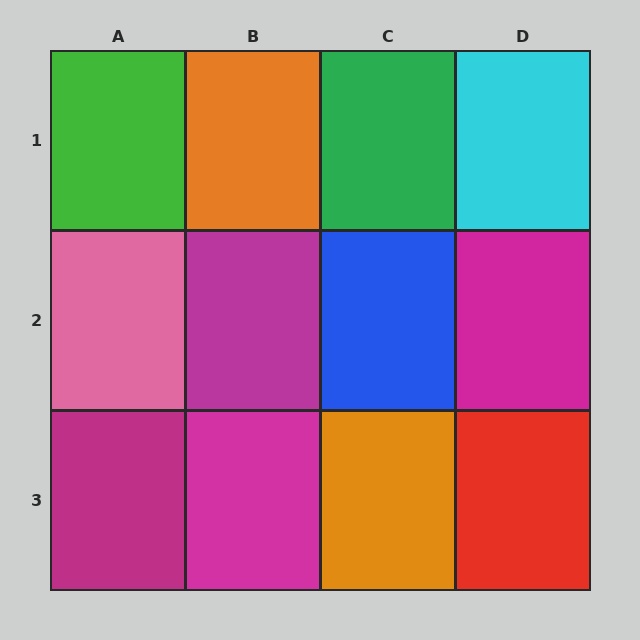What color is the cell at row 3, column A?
Magenta.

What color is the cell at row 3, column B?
Magenta.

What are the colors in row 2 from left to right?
Pink, magenta, blue, magenta.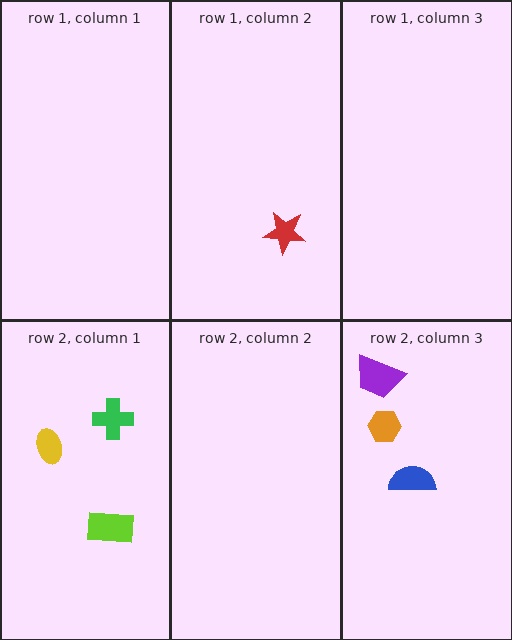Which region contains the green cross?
The row 2, column 1 region.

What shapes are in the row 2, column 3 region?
The orange hexagon, the blue semicircle, the purple trapezoid.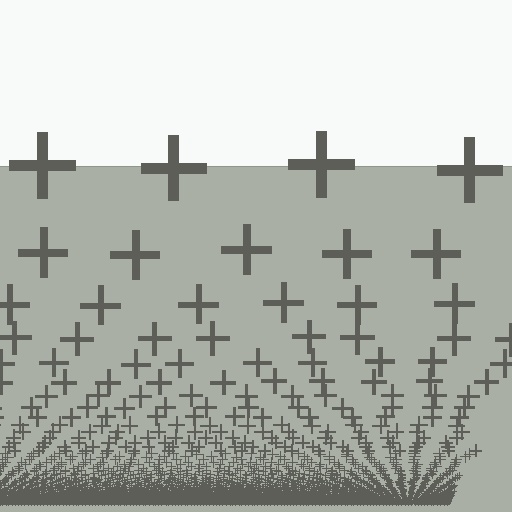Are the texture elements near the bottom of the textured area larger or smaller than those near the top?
Smaller. The gradient is inverted — elements near the bottom are smaller and denser.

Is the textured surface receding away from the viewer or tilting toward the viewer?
The surface appears to tilt toward the viewer. Texture elements get larger and sparser toward the top.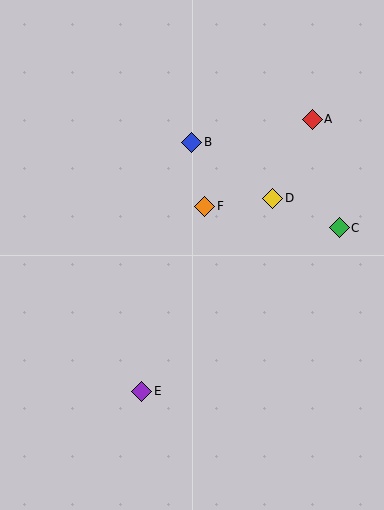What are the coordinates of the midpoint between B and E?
The midpoint between B and E is at (167, 267).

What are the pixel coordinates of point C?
Point C is at (339, 228).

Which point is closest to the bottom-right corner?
Point E is closest to the bottom-right corner.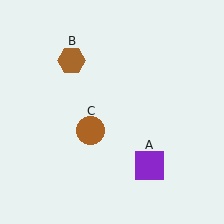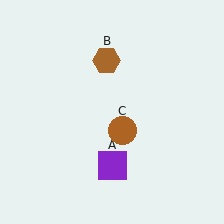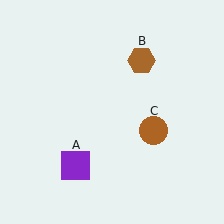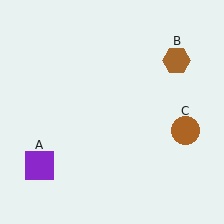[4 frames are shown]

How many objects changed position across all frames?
3 objects changed position: purple square (object A), brown hexagon (object B), brown circle (object C).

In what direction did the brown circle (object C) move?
The brown circle (object C) moved right.